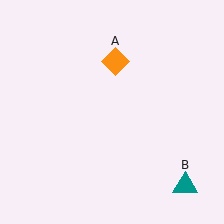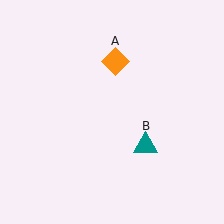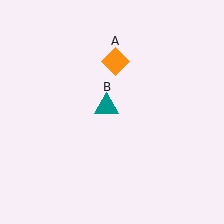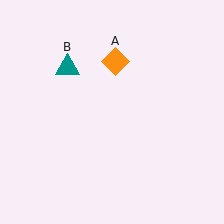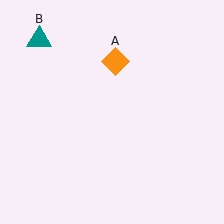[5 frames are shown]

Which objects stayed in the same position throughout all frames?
Orange diamond (object A) remained stationary.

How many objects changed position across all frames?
1 object changed position: teal triangle (object B).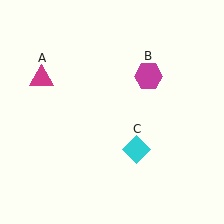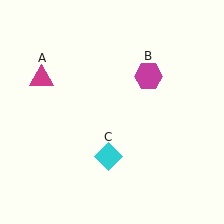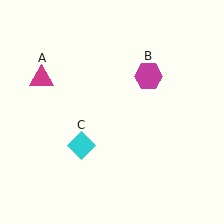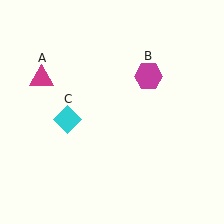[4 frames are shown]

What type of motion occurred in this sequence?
The cyan diamond (object C) rotated clockwise around the center of the scene.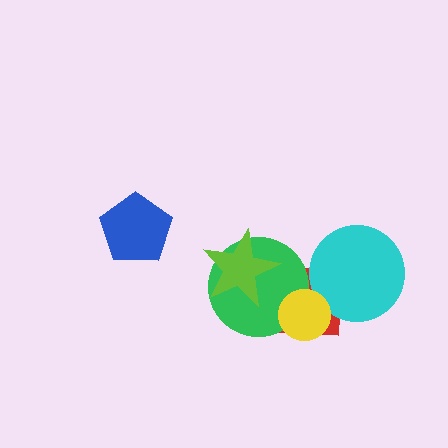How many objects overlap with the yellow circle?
2 objects overlap with the yellow circle.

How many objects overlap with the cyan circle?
1 object overlaps with the cyan circle.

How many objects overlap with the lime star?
2 objects overlap with the lime star.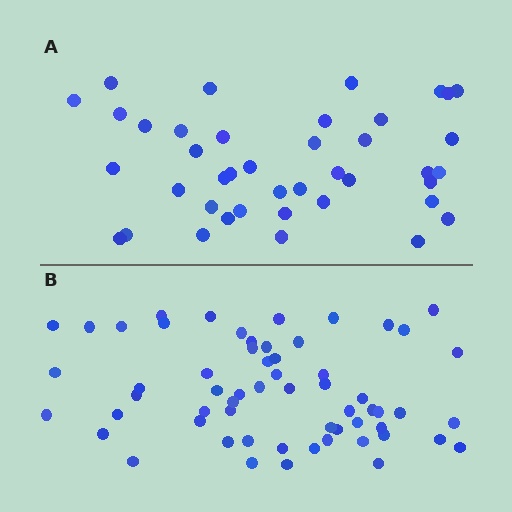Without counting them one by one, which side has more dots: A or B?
Region B (the bottom region) has more dots.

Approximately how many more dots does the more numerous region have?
Region B has approximately 20 more dots than region A.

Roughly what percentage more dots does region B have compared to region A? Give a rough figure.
About 45% more.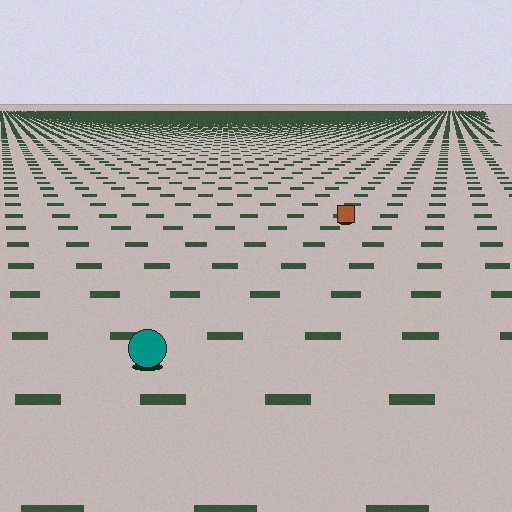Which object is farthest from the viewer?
The brown square is farthest from the viewer. It appears smaller and the ground texture around it is denser.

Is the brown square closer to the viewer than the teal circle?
No. The teal circle is closer — you can tell from the texture gradient: the ground texture is coarser near it.